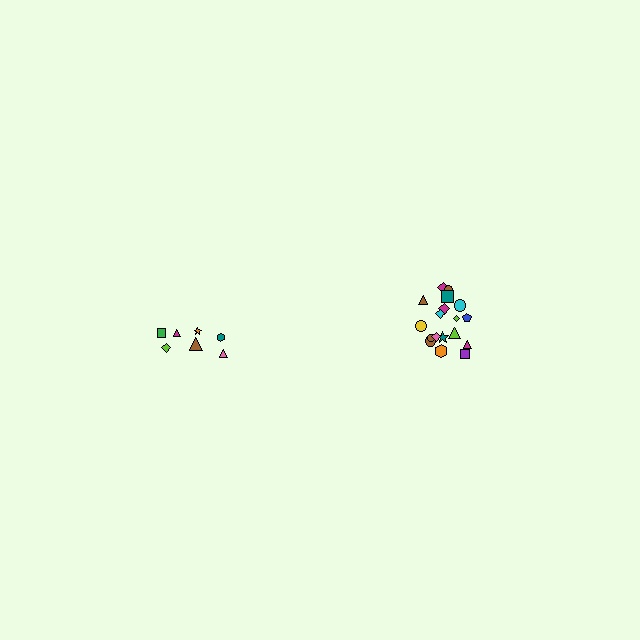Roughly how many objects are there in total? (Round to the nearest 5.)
Roughly 25 objects in total.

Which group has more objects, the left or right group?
The right group.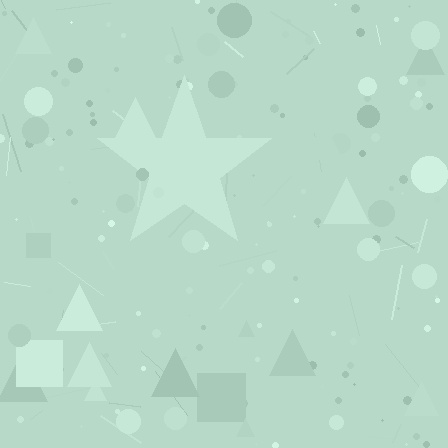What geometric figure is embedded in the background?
A star is embedded in the background.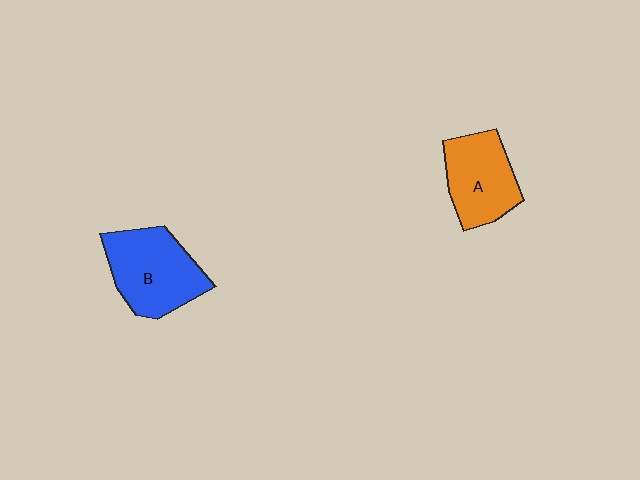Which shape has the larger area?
Shape B (blue).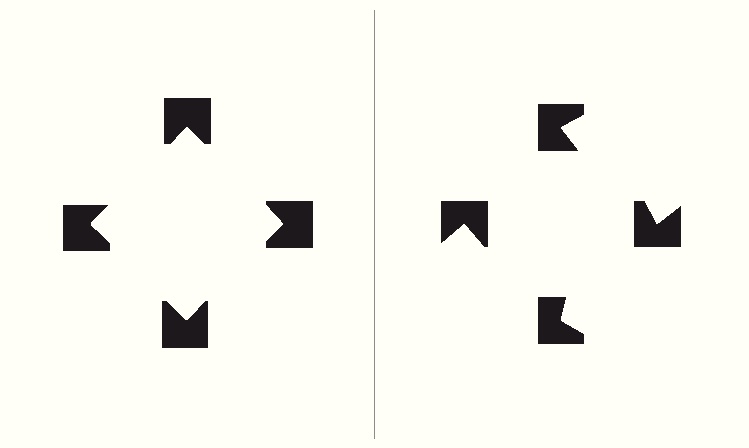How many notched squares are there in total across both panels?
8 — 4 on each side.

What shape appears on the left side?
An illusory square.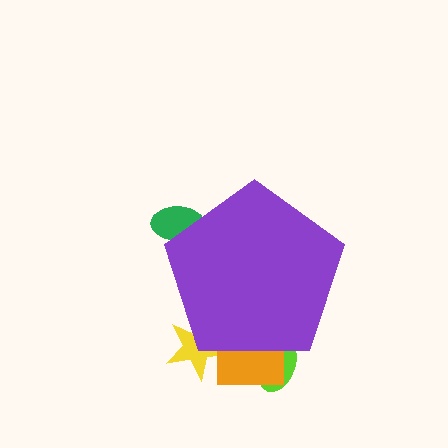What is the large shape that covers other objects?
A purple pentagon.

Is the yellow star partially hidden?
Yes, the yellow star is partially hidden behind the purple pentagon.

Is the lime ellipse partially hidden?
Yes, the lime ellipse is partially hidden behind the purple pentagon.